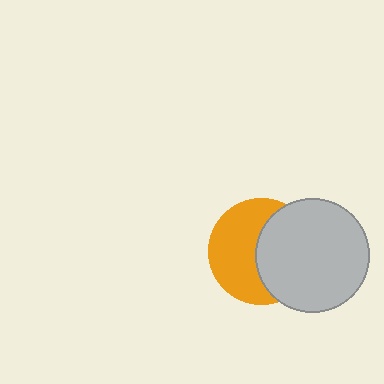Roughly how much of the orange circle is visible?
About half of it is visible (roughly 54%).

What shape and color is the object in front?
The object in front is a light gray circle.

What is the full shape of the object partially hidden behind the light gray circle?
The partially hidden object is an orange circle.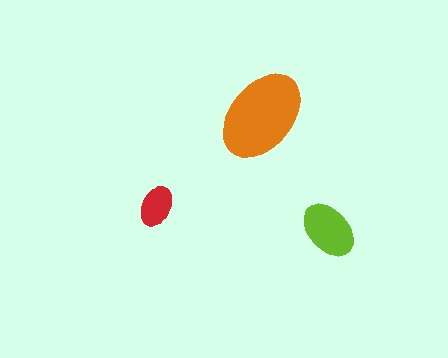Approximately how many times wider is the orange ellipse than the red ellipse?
About 2.5 times wider.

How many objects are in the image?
There are 3 objects in the image.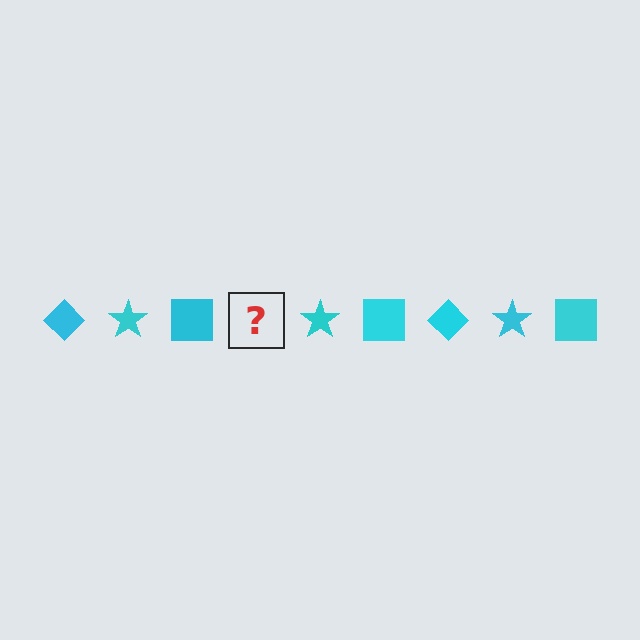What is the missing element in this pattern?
The missing element is a cyan diamond.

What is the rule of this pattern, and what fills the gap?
The rule is that the pattern cycles through diamond, star, square shapes in cyan. The gap should be filled with a cyan diamond.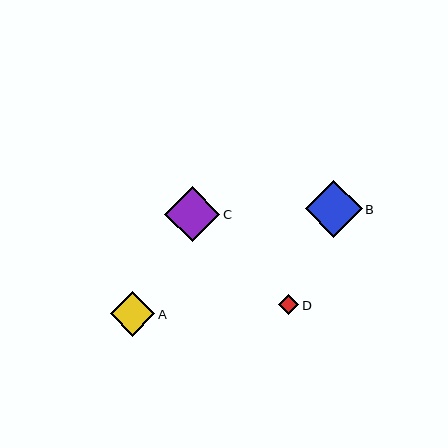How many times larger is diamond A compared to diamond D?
Diamond A is approximately 2.2 times the size of diamond D.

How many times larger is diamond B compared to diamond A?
Diamond B is approximately 1.3 times the size of diamond A.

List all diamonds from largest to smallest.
From largest to smallest: B, C, A, D.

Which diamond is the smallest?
Diamond D is the smallest with a size of approximately 20 pixels.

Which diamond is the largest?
Diamond B is the largest with a size of approximately 56 pixels.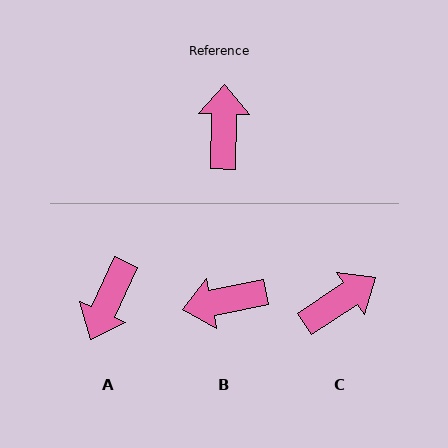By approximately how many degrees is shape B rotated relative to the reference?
Approximately 103 degrees counter-clockwise.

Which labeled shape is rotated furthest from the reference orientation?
A, about 156 degrees away.